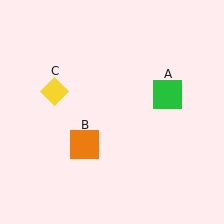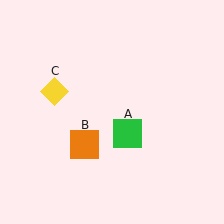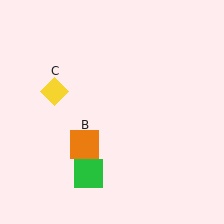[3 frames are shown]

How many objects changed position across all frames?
1 object changed position: green square (object A).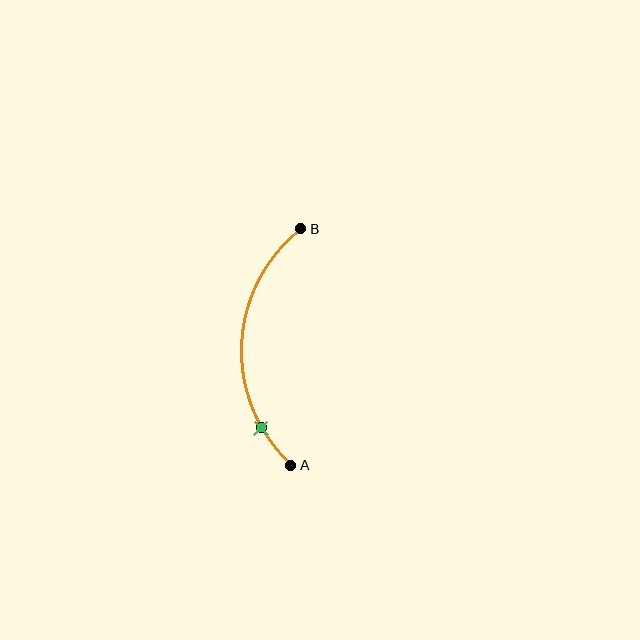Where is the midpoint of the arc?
The arc midpoint is the point on the curve farthest from the straight line joining A and B. It sits to the left of that line.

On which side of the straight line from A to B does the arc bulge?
The arc bulges to the left of the straight line connecting A and B.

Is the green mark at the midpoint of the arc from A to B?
No. The green mark lies on the arc but is closer to endpoint A. The arc midpoint would be at the point on the curve equidistant along the arc from both A and B.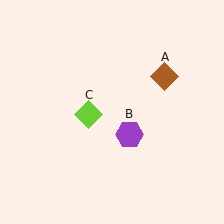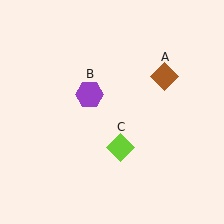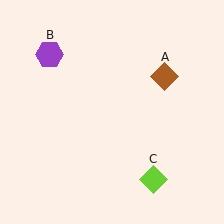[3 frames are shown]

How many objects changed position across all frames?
2 objects changed position: purple hexagon (object B), lime diamond (object C).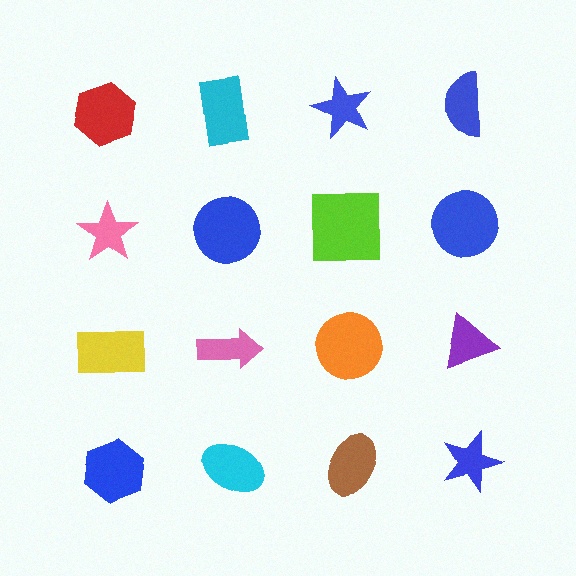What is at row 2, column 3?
A lime square.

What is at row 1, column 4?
A blue semicircle.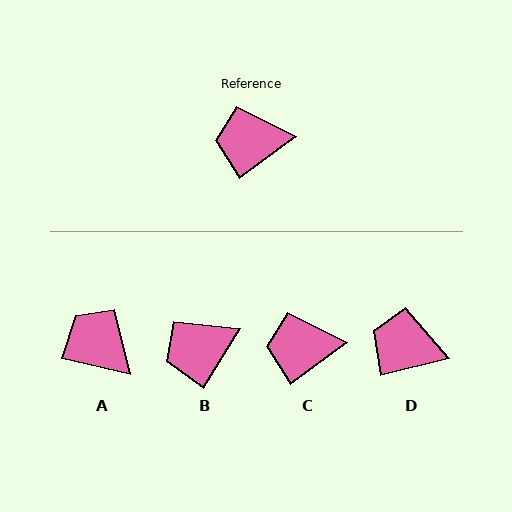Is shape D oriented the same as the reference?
No, it is off by about 23 degrees.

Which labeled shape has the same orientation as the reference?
C.